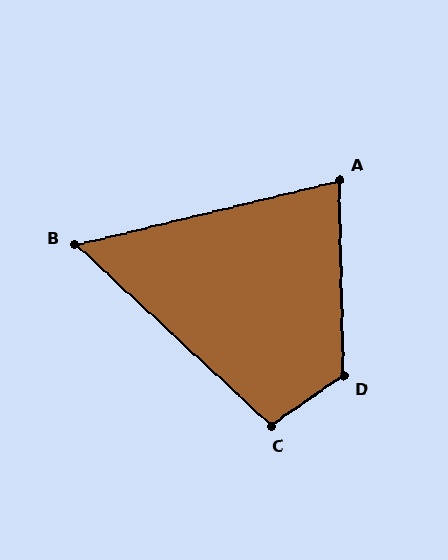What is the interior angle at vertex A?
Approximately 77 degrees (acute).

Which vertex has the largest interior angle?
D, at approximately 124 degrees.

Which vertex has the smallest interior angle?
B, at approximately 56 degrees.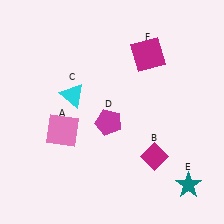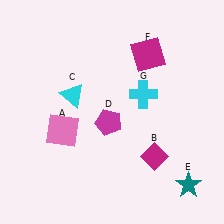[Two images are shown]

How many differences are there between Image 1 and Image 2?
There is 1 difference between the two images.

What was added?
A cyan cross (G) was added in Image 2.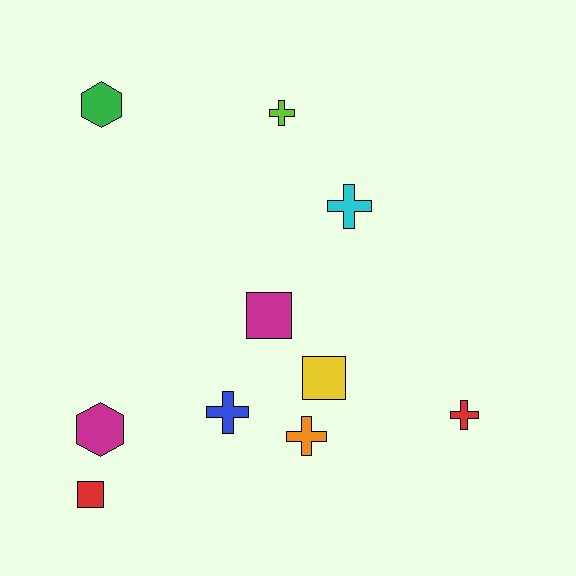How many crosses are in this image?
There are 5 crosses.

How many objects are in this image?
There are 10 objects.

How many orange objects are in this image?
There is 1 orange object.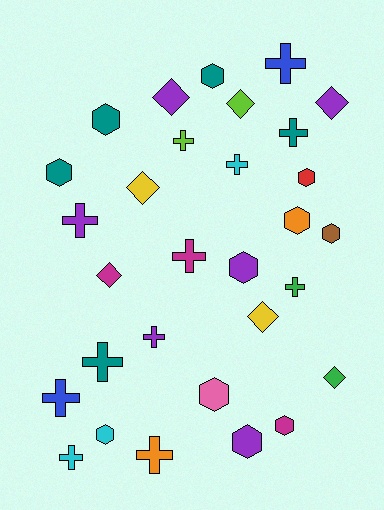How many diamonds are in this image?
There are 7 diamonds.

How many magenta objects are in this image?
There are 3 magenta objects.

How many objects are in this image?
There are 30 objects.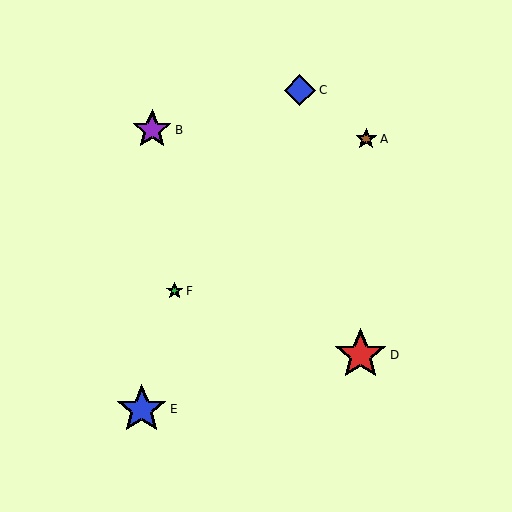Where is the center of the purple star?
The center of the purple star is at (152, 130).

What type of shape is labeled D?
Shape D is a red star.